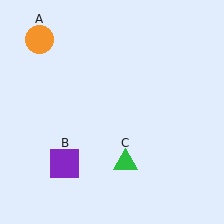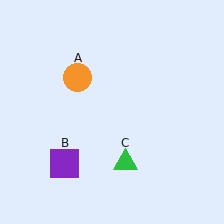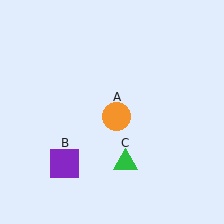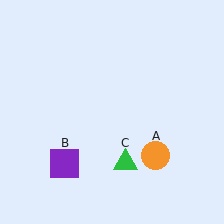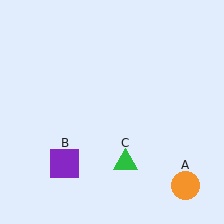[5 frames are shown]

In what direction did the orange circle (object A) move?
The orange circle (object A) moved down and to the right.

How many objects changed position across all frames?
1 object changed position: orange circle (object A).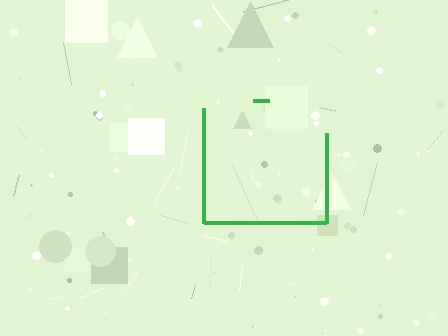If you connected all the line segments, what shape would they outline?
They would outline a square.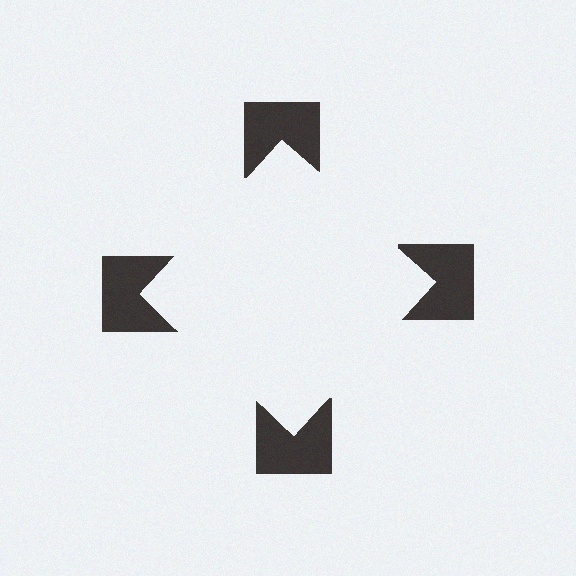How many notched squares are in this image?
There are 4 — one at each vertex of the illusory square.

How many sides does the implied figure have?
4 sides.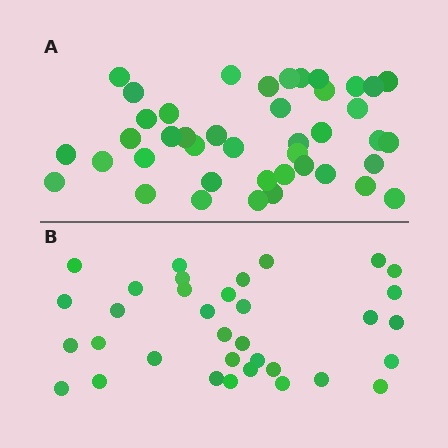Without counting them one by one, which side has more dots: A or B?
Region A (the top region) has more dots.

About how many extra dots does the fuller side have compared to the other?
Region A has roughly 8 or so more dots than region B.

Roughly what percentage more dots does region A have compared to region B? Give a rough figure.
About 25% more.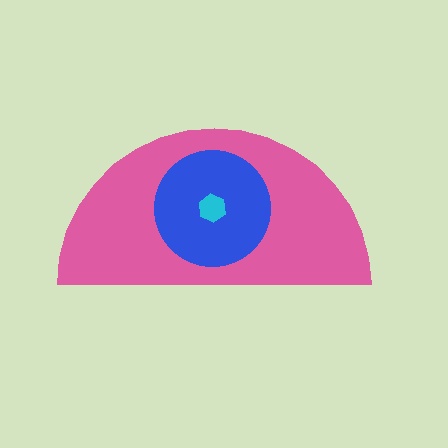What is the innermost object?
The cyan hexagon.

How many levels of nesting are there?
3.